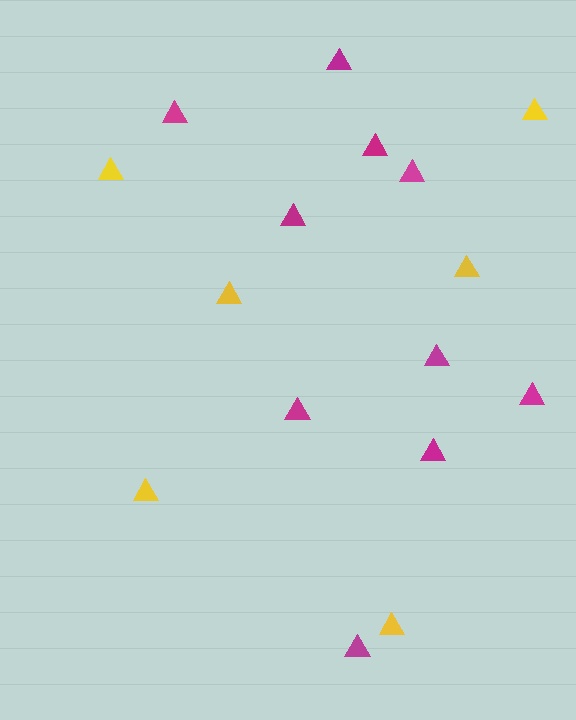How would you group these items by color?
There are 2 groups: one group of magenta triangles (10) and one group of yellow triangles (6).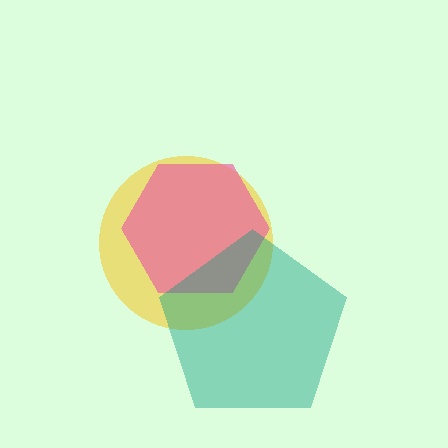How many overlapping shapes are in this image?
There are 3 overlapping shapes in the image.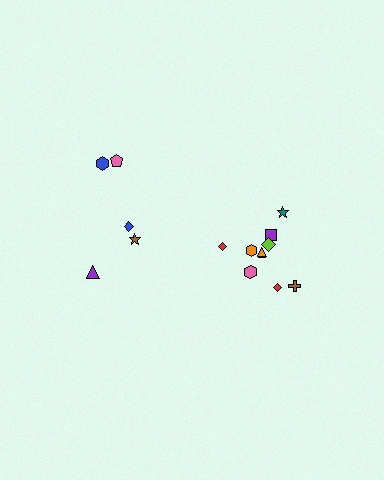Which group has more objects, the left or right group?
The right group.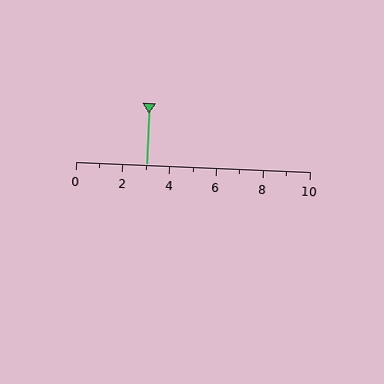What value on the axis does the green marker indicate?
The marker indicates approximately 3.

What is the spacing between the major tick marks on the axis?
The major ticks are spaced 2 apart.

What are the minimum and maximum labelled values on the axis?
The axis runs from 0 to 10.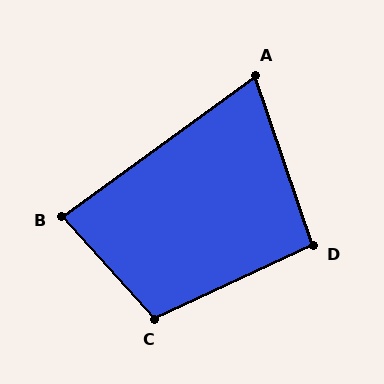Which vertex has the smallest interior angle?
A, at approximately 73 degrees.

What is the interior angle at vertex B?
Approximately 84 degrees (acute).